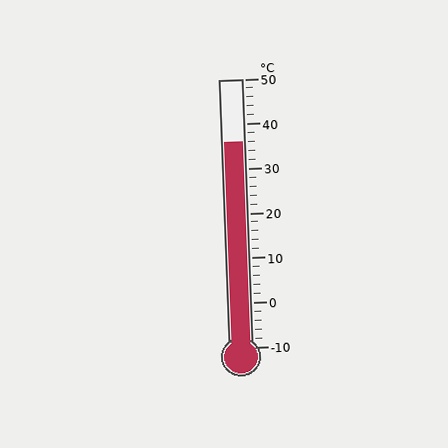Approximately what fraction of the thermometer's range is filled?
The thermometer is filled to approximately 75% of its range.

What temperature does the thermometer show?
The thermometer shows approximately 36°C.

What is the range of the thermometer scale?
The thermometer scale ranges from -10°C to 50°C.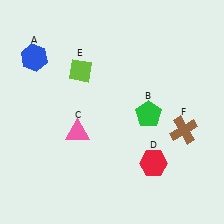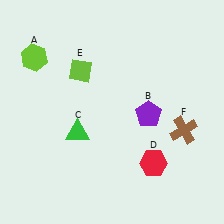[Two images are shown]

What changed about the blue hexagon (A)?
In Image 1, A is blue. In Image 2, it changed to lime.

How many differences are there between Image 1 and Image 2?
There are 3 differences between the two images.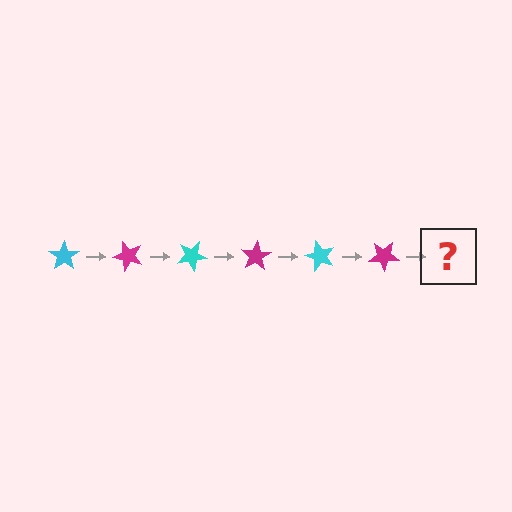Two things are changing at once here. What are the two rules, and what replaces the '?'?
The two rules are that it rotates 50 degrees each step and the color cycles through cyan and magenta. The '?' should be a cyan star, rotated 300 degrees from the start.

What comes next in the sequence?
The next element should be a cyan star, rotated 300 degrees from the start.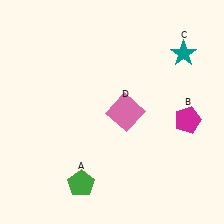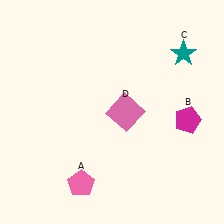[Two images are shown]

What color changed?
The pentagon (A) changed from green in Image 1 to pink in Image 2.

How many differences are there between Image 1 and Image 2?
There is 1 difference between the two images.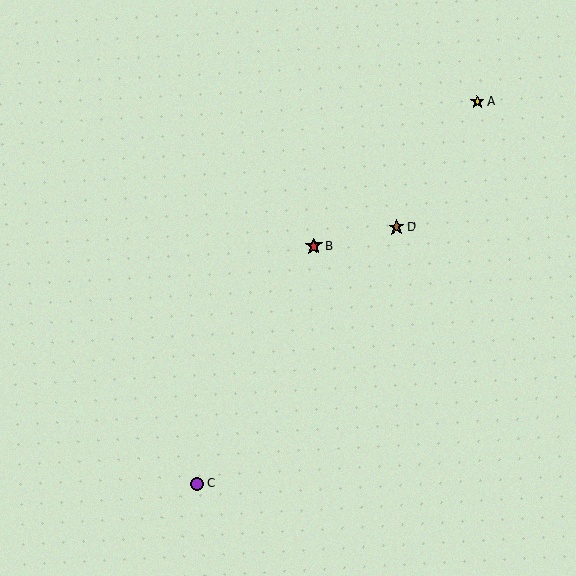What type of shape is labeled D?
Shape D is a brown star.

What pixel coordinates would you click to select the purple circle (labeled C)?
Click at (197, 484) to select the purple circle C.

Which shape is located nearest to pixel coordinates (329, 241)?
The red star (labeled B) at (314, 246) is nearest to that location.